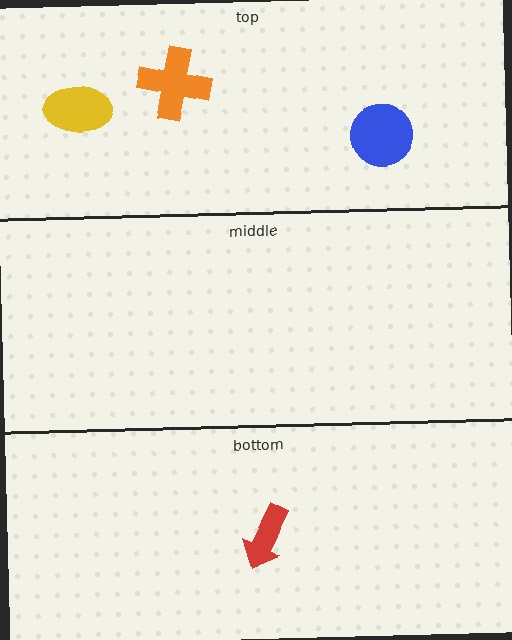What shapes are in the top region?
The orange cross, the yellow ellipse, the blue circle.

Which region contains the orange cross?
The top region.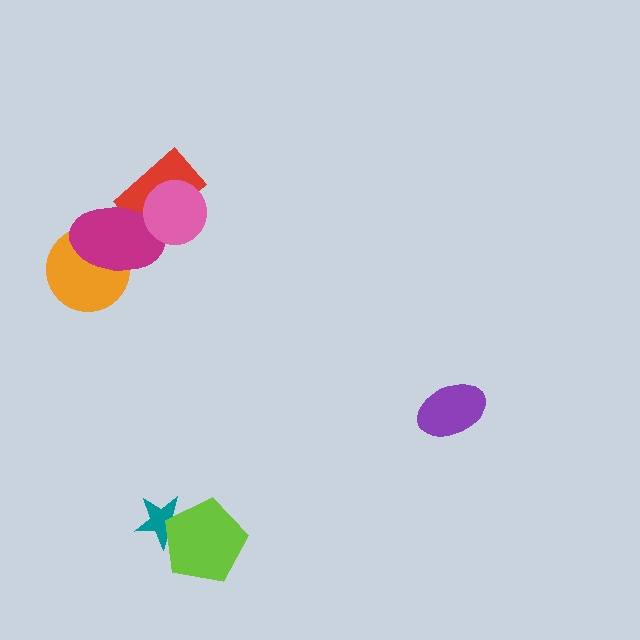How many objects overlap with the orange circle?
1 object overlaps with the orange circle.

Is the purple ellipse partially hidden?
No, no other shape covers it.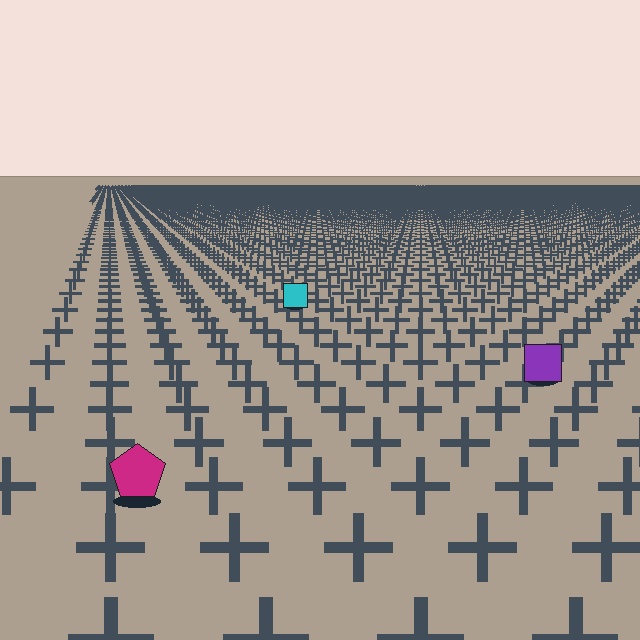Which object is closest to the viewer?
The magenta pentagon is closest. The texture marks near it are larger and more spread out.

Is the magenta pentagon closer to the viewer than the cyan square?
Yes. The magenta pentagon is closer — you can tell from the texture gradient: the ground texture is coarser near it.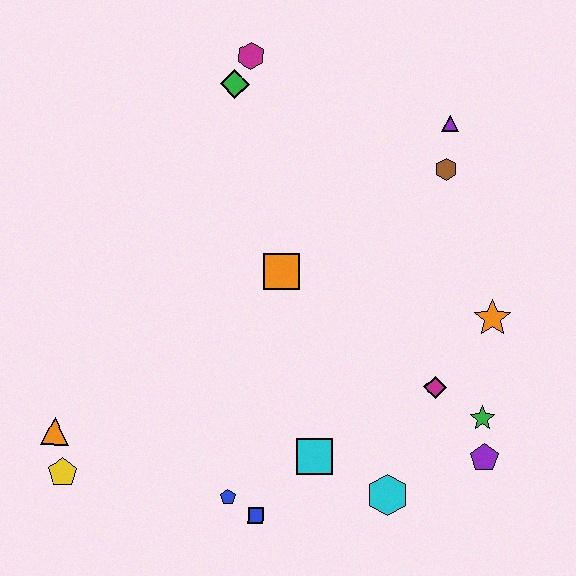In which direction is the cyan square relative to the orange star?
The cyan square is to the left of the orange star.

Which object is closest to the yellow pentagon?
The orange triangle is closest to the yellow pentagon.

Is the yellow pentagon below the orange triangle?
Yes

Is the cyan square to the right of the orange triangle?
Yes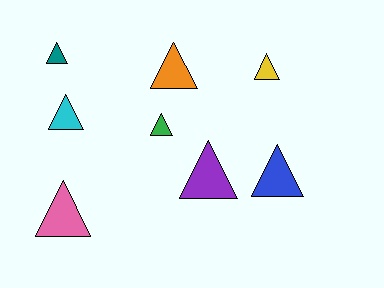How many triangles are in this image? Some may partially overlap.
There are 8 triangles.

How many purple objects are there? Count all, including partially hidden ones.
There is 1 purple object.